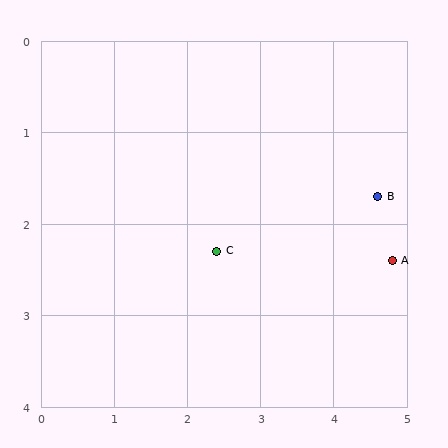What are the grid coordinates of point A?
Point A is at approximately (4.8, 2.4).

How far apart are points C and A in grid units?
Points C and A are about 2.4 grid units apart.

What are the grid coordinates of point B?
Point B is at approximately (4.6, 1.7).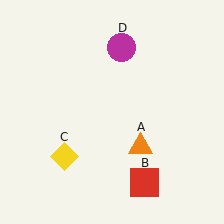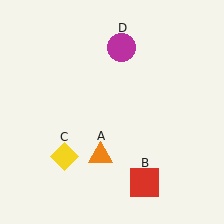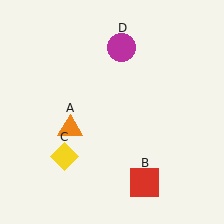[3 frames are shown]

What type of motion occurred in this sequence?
The orange triangle (object A) rotated clockwise around the center of the scene.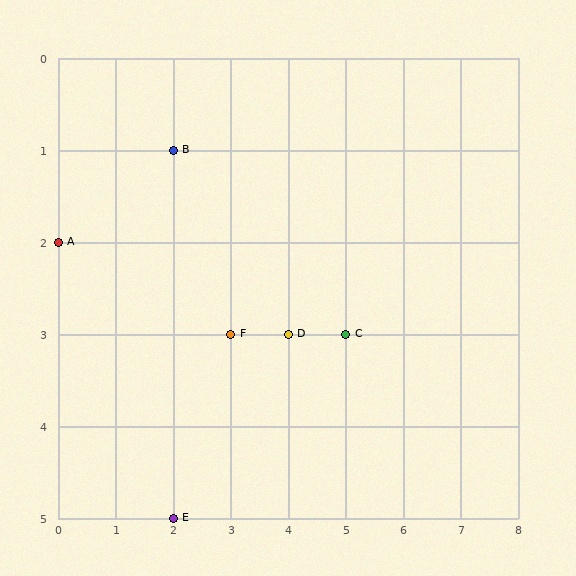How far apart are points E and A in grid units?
Points E and A are 2 columns and 3 rows apart (about 3.6 grid units diagonally).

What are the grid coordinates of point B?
Point B is at grid coordinates (2, 1).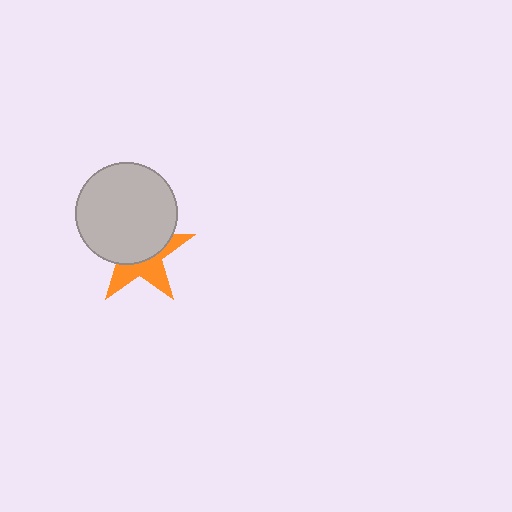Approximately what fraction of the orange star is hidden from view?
Roughly 58% of the orange star is hidden behind the light gray circle.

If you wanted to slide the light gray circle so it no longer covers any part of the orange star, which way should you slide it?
Slide it up — that is the most direct way to separate the two shapes.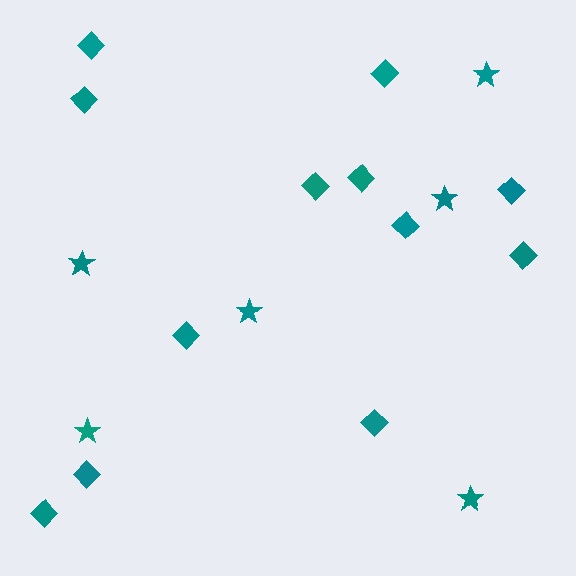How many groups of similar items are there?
There are 2 groups: one group of diamonds (12) and one group of stars (6).